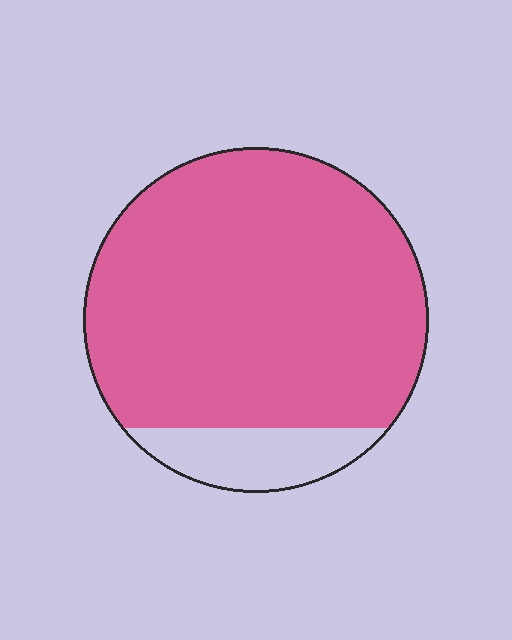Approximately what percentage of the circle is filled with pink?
Approximately 85%.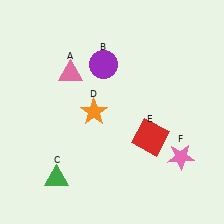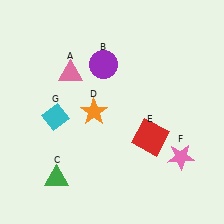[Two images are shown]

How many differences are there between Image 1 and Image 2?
There is 1 difference between the two images.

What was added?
A cyan diamond (G) was added in Image 2.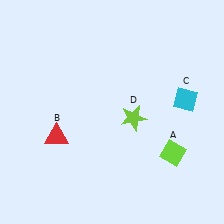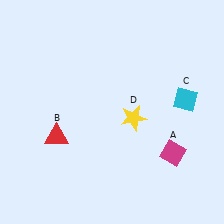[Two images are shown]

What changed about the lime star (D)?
In Image 1, D is lime. In Image 2, it changed to yellow.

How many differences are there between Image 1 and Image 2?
There are 2 differences between the two images.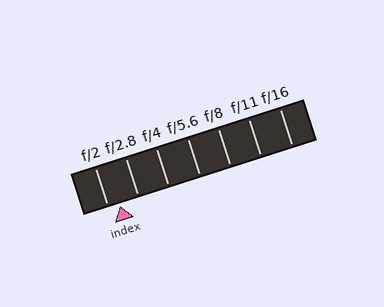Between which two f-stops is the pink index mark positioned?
The index mark is between f/2 and f/2.8.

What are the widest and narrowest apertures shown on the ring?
The widest aperture shown is f/2 and the narrowest is f/16.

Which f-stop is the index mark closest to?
The index mark is closest to f/2.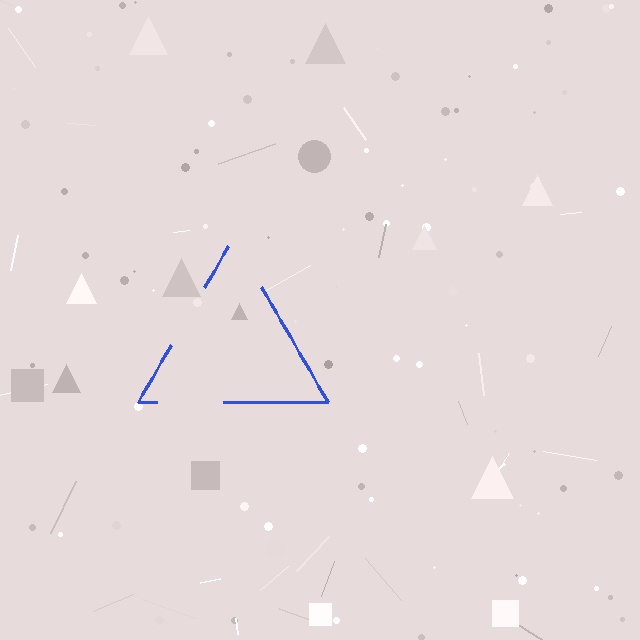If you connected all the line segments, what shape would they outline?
They would outline a triangle.